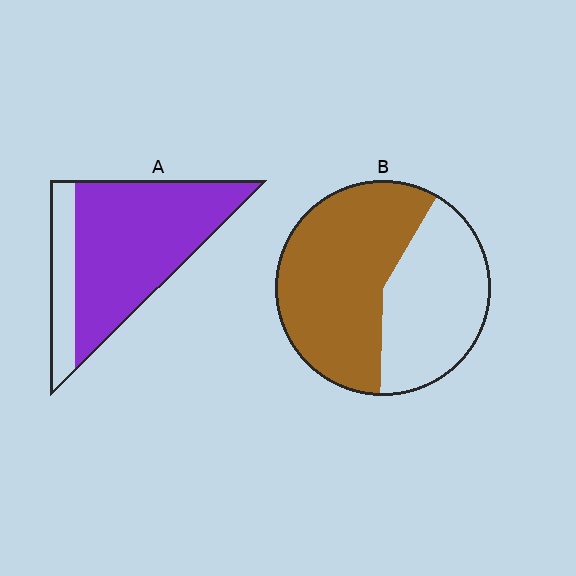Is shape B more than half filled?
Yes.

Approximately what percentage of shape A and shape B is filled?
A is approximately 80% and B is approximately 60%.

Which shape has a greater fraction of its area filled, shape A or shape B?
Shape A.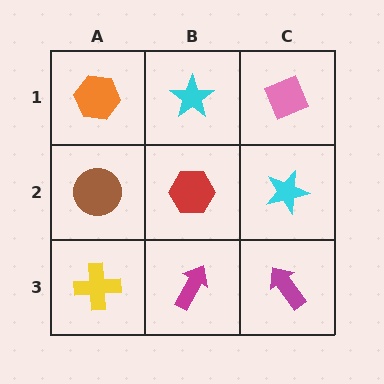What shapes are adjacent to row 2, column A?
An orange hexagon (row 1, column A), a yellow cross (row 3, column A), a red hexagon (row 2, column B).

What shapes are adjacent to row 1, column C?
A cyan star (row 2, column C), a cyan star (row 1, column B).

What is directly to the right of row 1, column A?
A cyan star.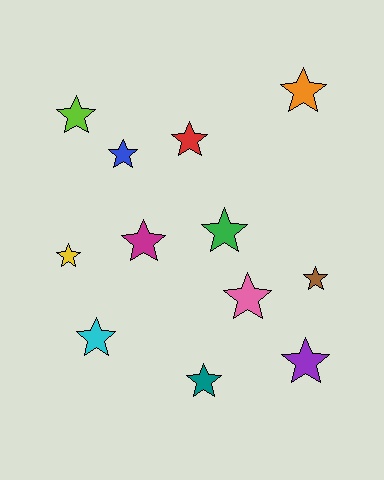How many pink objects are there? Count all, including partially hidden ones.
There is 1 pink object.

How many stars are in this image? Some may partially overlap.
There are 12 stars.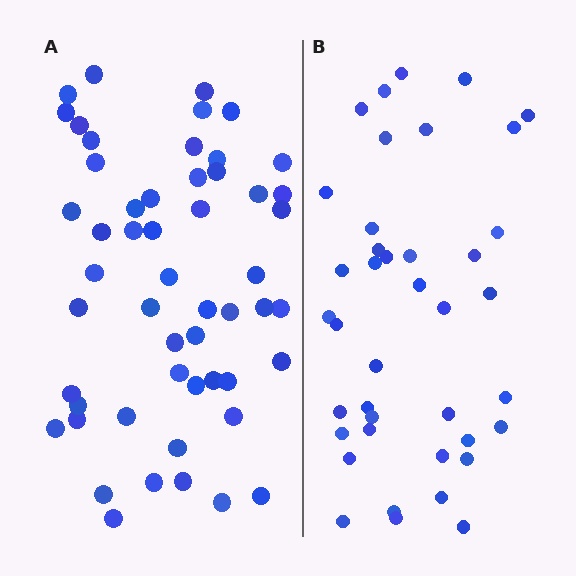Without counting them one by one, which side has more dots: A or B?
Region A (the left region) has more dots.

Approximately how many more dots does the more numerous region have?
Region A has approximately 15 more dots than region B.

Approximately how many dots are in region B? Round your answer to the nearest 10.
About 40 dots.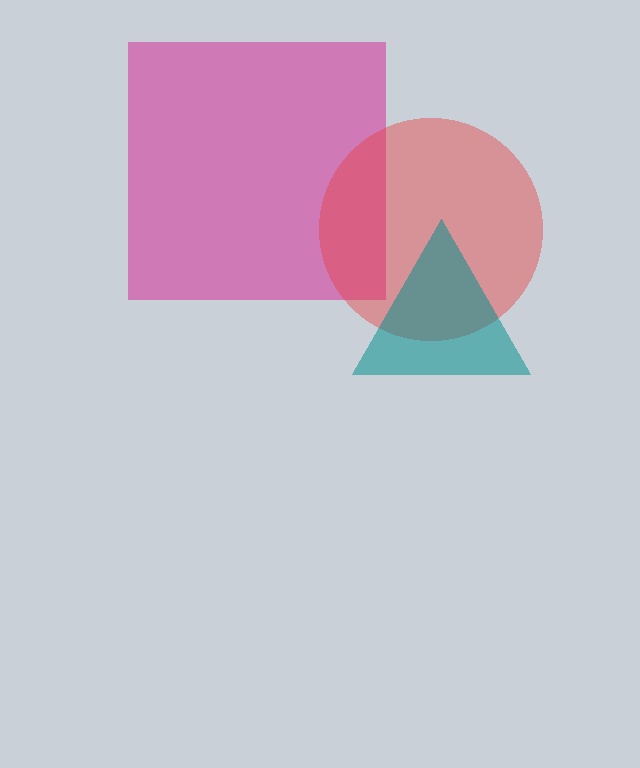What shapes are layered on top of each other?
The layered shapes are: a magenta square, a red circle, a teal triangle.